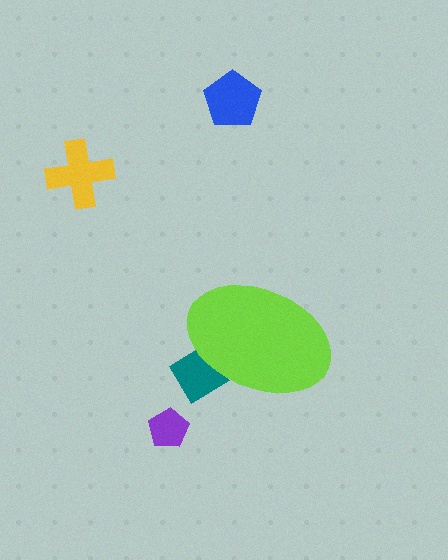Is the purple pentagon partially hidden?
No, the purple pentagon is fully visible.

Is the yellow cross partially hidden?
No, the yellow cross is fully visible.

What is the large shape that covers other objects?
A lime ellipse.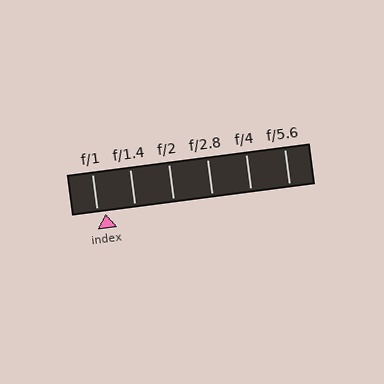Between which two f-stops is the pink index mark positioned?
The index mark is between f/1 and f/1.4.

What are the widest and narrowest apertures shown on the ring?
The widest aperture shown is f/1 and the narrowest is f/5.6.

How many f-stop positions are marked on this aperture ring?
There are 6 f-stop positions marked.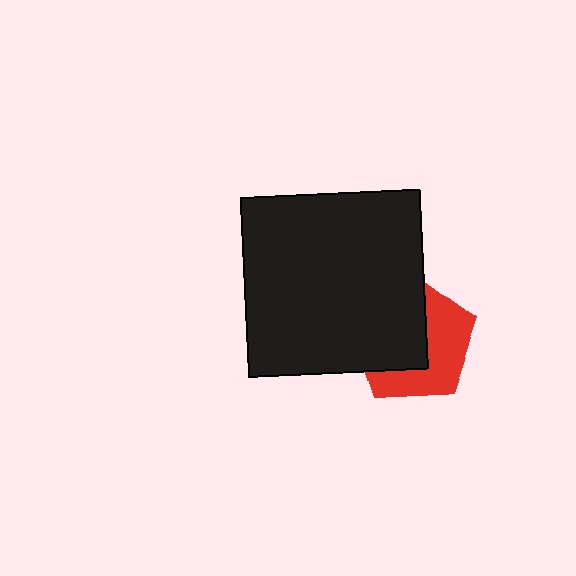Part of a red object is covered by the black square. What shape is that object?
It is a pentagon.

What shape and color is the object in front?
The object in front is a black square.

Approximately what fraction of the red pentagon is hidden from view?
Roughly 53% of the red pentagon is hidden behind the black square.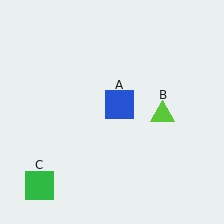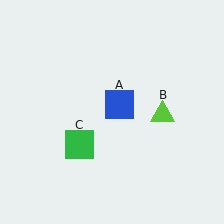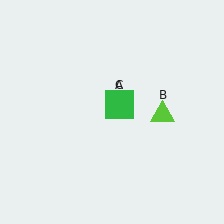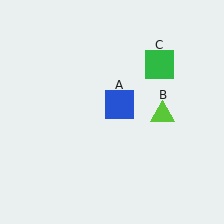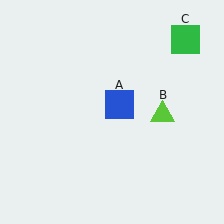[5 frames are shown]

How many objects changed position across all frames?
1 object changed position: green square (object C).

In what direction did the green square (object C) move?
The green square (object C) moved up and to the right.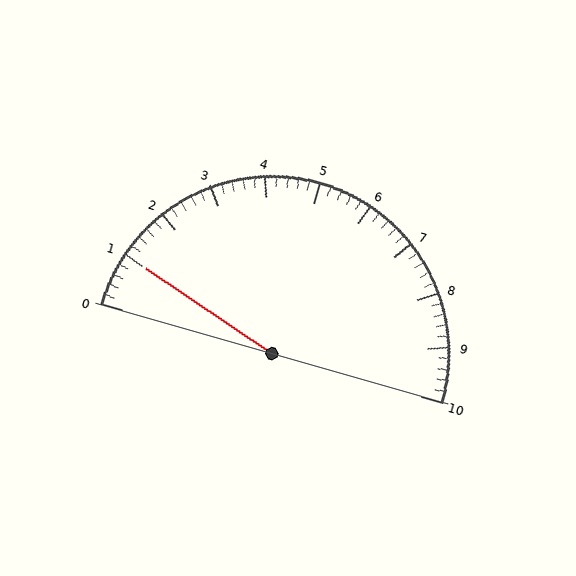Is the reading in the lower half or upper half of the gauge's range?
The reading is in the lower half of the range (0 to 10).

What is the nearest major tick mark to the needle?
The nearest major tick mark is 1.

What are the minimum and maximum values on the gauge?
The gauge ranges from 0 to 10.